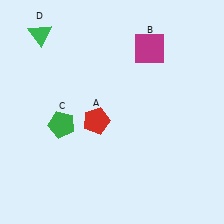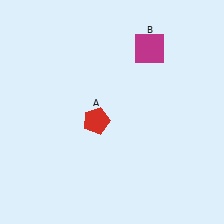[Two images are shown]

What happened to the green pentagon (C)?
The green pentagon (C) was removed in Image 2. It was in the bottom-left area of Image 1.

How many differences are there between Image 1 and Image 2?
There are 2 differences between the two images.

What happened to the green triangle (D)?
The green triangle (D) was removed in Image 2. It was in the top-left area of Image 1.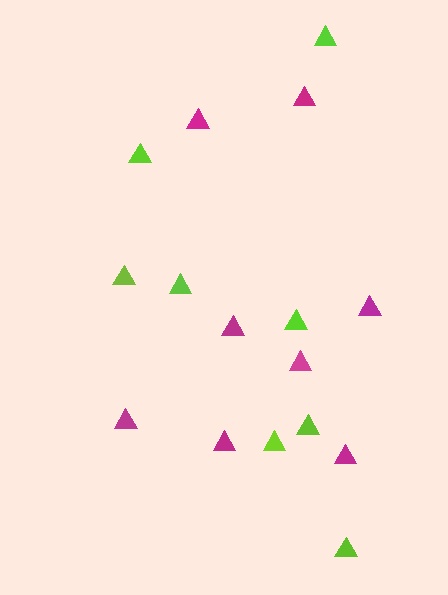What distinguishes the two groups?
There are 2 groups: one group of lime triangles (8) and one group of magenta triangles (8).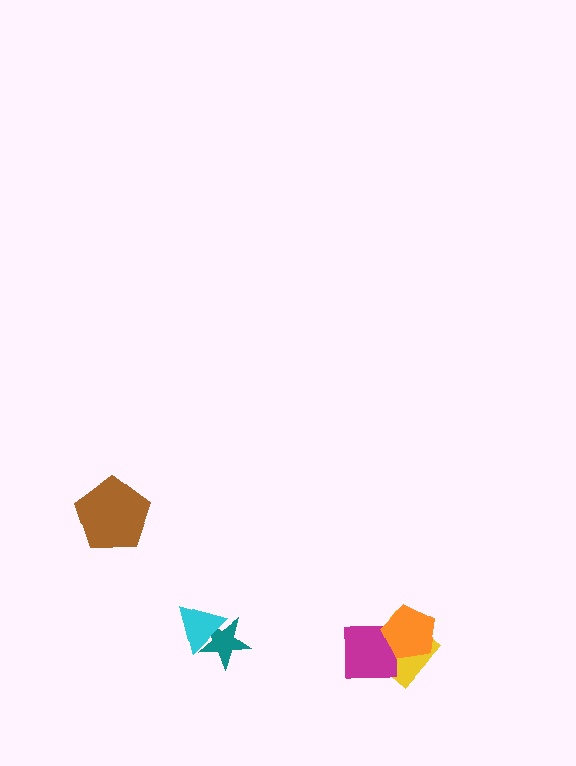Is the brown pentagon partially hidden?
No, no other shape covers it.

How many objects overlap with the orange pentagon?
2 objects overlap with the orange pentagon.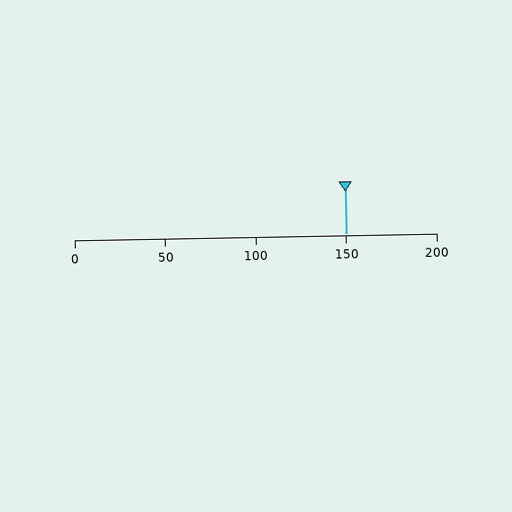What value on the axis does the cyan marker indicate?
The marker indicates approximately 150.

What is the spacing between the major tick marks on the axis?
The major ticks are spaced 50 apart.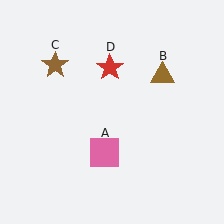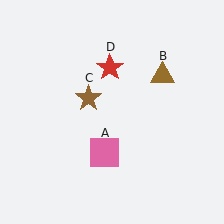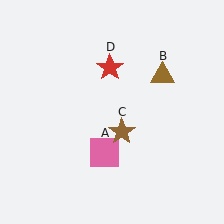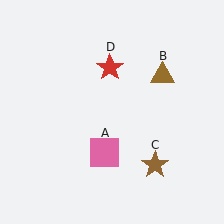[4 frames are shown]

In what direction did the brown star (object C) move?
The brown star (object C) moved down and to the right.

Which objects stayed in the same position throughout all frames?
Pink square (object A) and brown triangle (object B) and red star (object D) remained stationary.